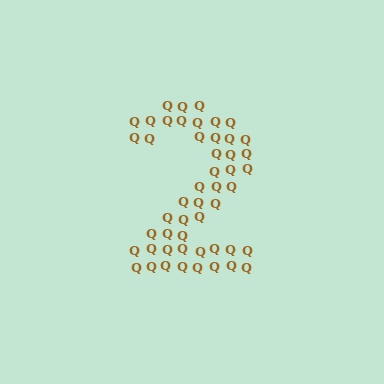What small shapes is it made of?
It is made of small letter Q's.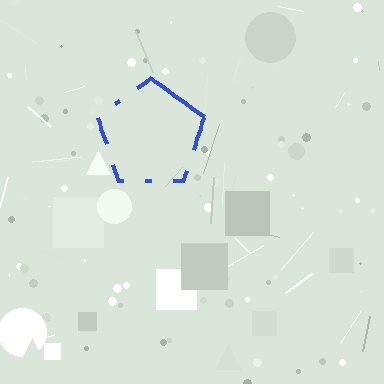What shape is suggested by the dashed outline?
The dashed outline suggests a pentagon.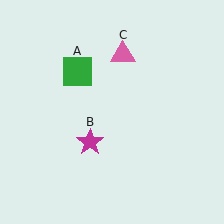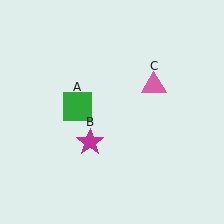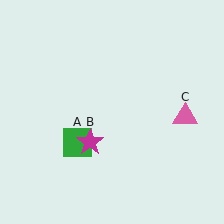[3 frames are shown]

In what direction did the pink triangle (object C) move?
The pink triangle (object C) moved down and to the right.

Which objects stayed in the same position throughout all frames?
Magenta star (object B) remained stationary.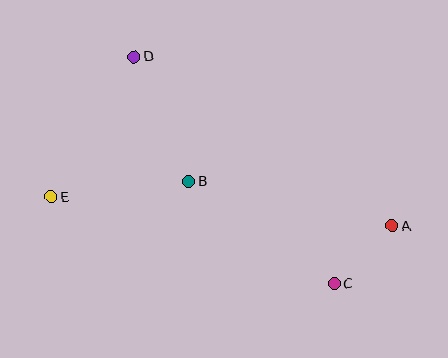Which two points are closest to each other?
Points A and C are closest to each other.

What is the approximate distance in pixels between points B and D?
The distance between B and D is approximately 136 pixels.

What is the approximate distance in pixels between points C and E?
The distance between C and E is approximately 296 pixels.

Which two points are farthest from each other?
Points A and E are farthest from each other.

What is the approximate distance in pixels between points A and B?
The distance between A and B is approximately 208 pixels.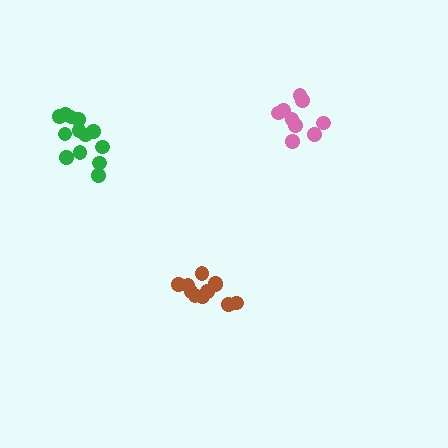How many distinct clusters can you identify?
There are 3 distinct clusters.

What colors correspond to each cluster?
The clusters are colored: pink, green, brown.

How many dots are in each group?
Group 1: 9 dots, Group 2: 13 dots, Group 3: 11 dots (33 total).